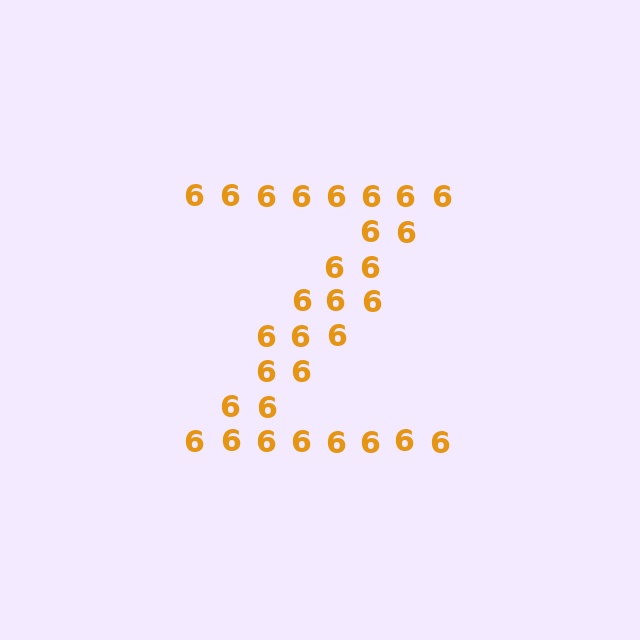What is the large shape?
The large shape is the letter Z.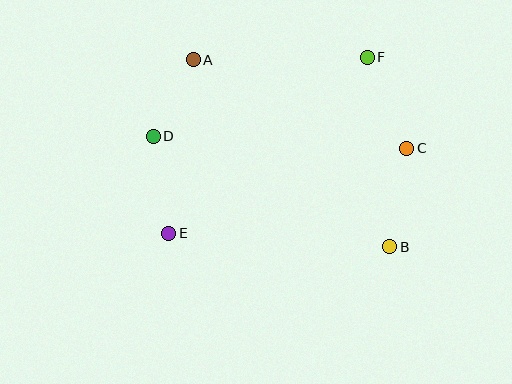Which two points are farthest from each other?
Points A and B are farthest from each other.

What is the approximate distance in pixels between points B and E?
The distance between B and E is approximately 221 pixels.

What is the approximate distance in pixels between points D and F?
The distance between D and F is approximately 228 pixels.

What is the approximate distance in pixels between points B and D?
The distance between B and D is approximately 261 pixels.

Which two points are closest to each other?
Points A and D are closest to each other.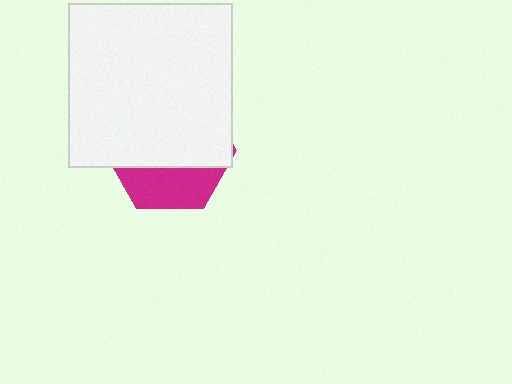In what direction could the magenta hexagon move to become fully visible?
The magenta hexagon could move down. That would shift it out from behind the white square entirely.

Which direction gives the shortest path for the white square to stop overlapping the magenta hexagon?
Moving up gives the shortest separation.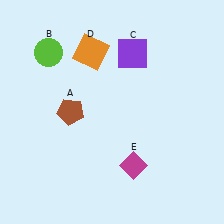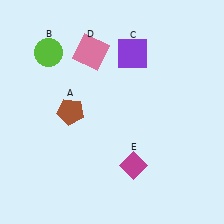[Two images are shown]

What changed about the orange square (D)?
In Image 1, D is orange. In Image 2, it changed to pink.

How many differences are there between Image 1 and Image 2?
There is 1 difference between the two images.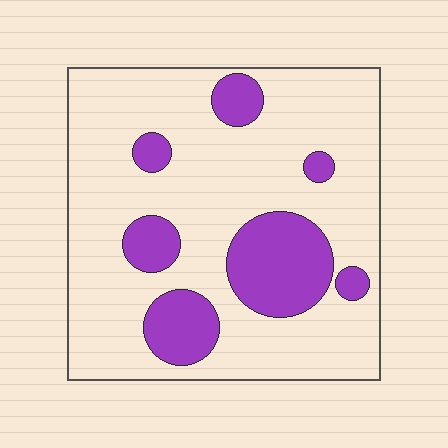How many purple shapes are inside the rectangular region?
7.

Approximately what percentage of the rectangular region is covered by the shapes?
Approximately 20%.